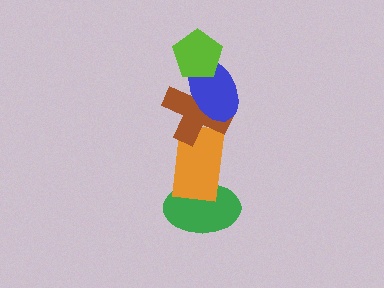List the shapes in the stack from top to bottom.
From top to bottom: the lime pentagon, the blue ellipse, the brown cross, the orange rectangle, the green ellipse.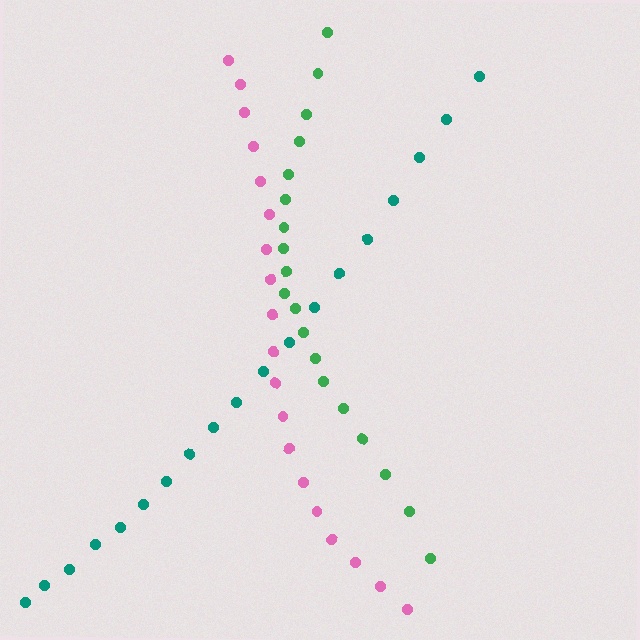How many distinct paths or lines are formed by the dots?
There are 3 distinct paths.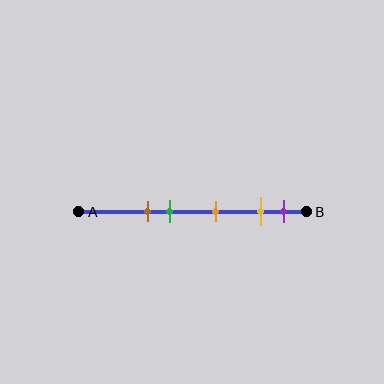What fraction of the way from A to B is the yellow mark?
The yellow mark is approximately 80% (0.8) of the way from A to B.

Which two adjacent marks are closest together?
The yellow and purple marks are the closest adjacent pair.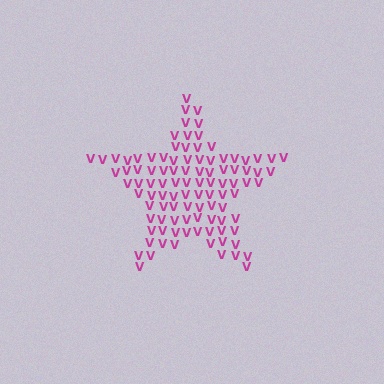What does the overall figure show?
The overall figure shows a star.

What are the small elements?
The small elements are letter V's.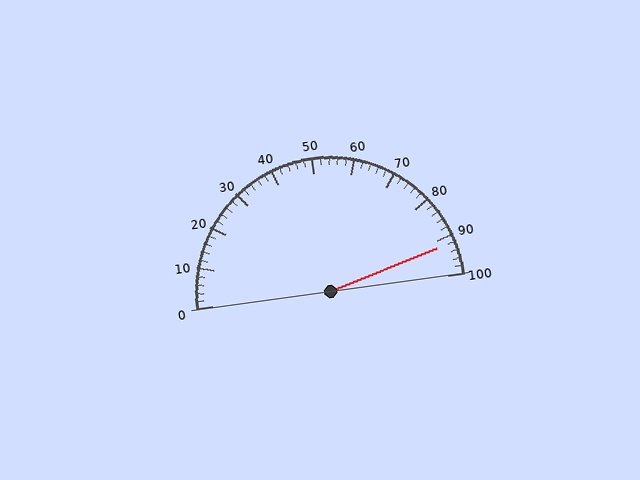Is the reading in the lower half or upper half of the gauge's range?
The reading is in the upper half of the range (0 to 100).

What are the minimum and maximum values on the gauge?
The gauge ranges from 0 to 100.